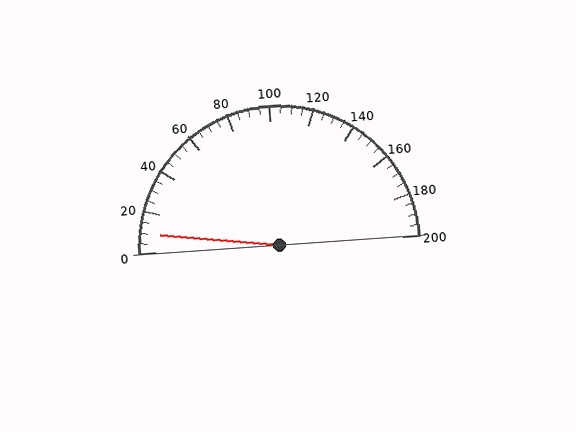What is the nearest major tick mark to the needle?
The nearest major tick mark is 0.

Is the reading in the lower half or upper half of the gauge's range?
The reading is in the lower half of the range (0 to 200).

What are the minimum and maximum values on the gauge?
The gauge ranges from 0 to 200.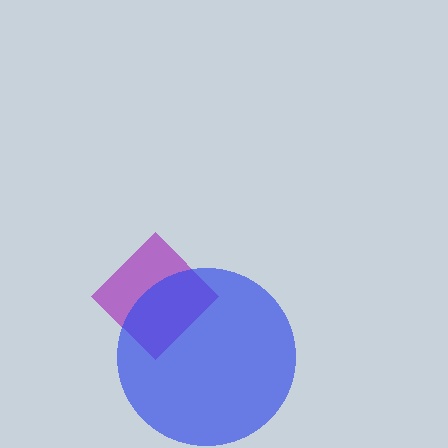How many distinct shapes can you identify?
There are 2 distinct shapes: a purple diamond, a blue circle.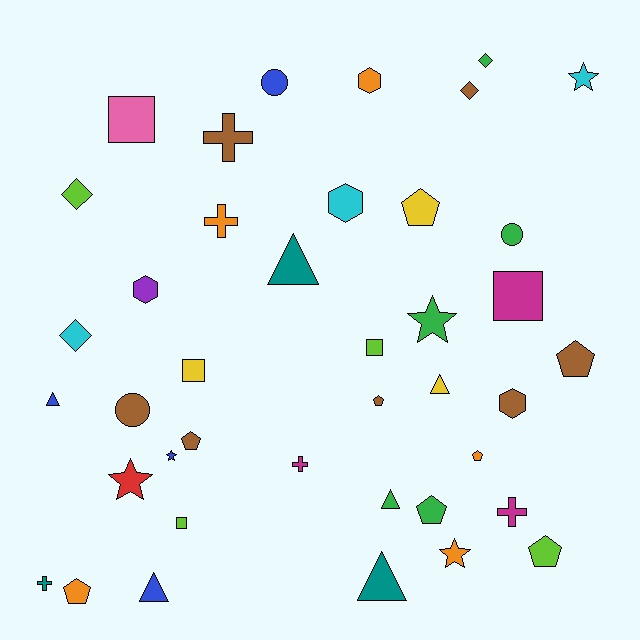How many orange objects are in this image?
There are 5 orange objects.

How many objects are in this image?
There are 40 objects.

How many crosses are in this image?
There are 5 crosses.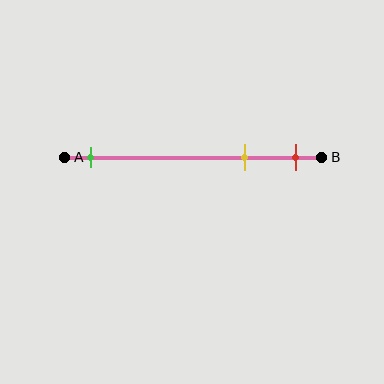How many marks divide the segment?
There are 3 marks dividing the segment.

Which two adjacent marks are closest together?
The yellow and red marks are the closest adjacent pair.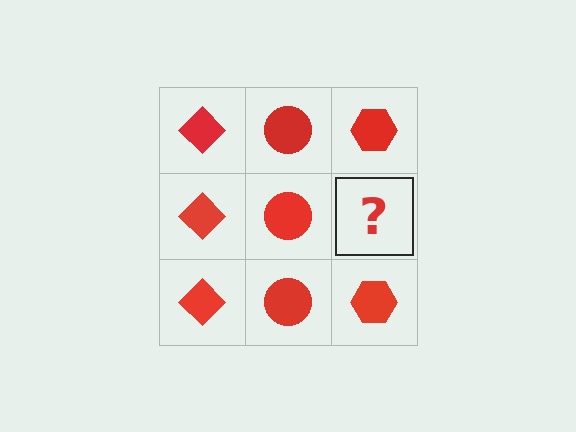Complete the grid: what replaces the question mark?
The question mark should be replaced with a red hexagon.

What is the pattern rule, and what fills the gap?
The rule is that each column has a consistent shape. The gap should be filled with a red hexagon.